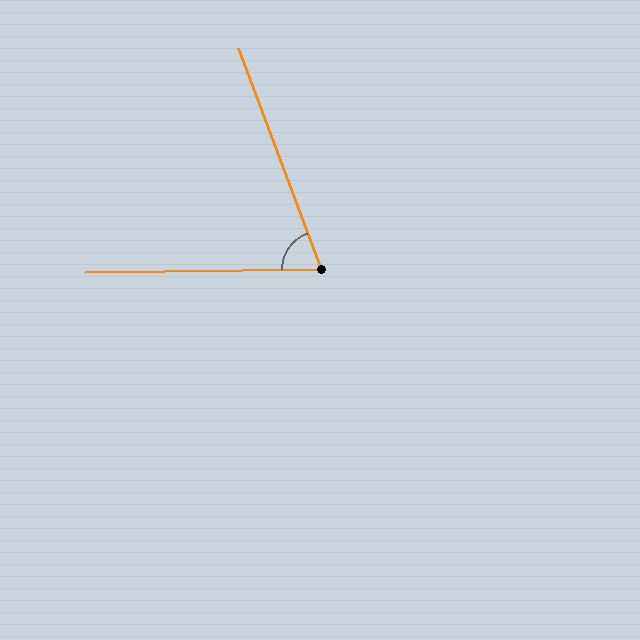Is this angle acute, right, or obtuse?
It is acute.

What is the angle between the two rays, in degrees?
Approximately 70 degrees.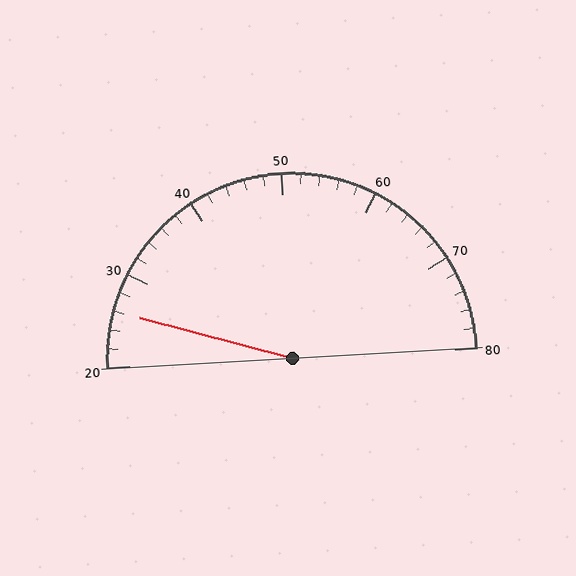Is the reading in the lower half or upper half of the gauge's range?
The reading is in the lower half of the range (20 to 80).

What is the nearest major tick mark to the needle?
The nearest major tick mark is 30.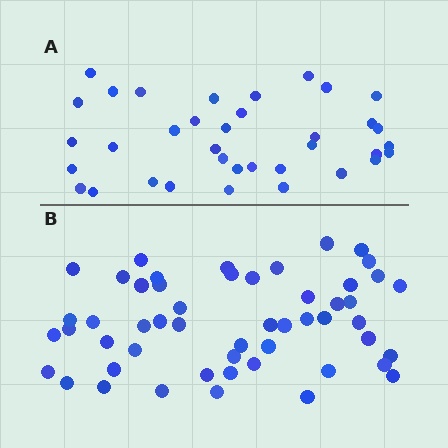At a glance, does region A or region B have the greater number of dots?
Region B (the bottom region) has more dots.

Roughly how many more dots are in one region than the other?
Region B has approximately 15 more dots than region A.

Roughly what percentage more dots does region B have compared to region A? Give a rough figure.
About 45% more.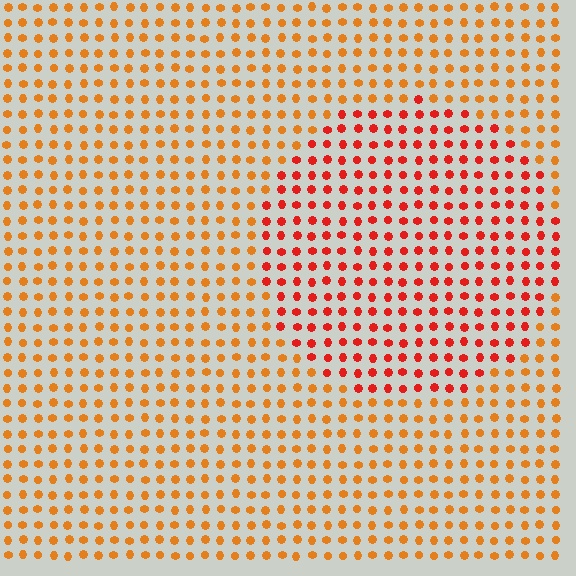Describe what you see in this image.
The image is filled with small orange elements in a uniform arrangement. A circle-shaped region is visible where the elements are tinted to a slightly different hue, forming a subtle color boundary.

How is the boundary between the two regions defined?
The boundary is defined purely by a slight shift in hue (about 30 degrees). Spacing, size, and orientation are identical on both sides.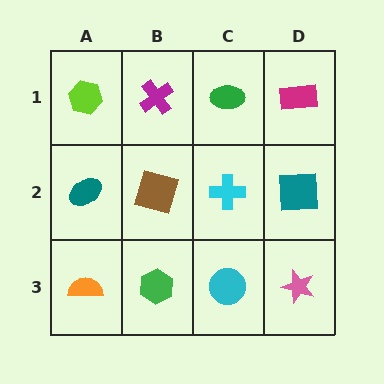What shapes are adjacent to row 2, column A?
A lime hexagon (row 1, column A), an orange semicircle (row 3, column A), a brown square (row 2, column B).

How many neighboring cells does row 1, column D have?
2.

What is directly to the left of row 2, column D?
A cyan cross.